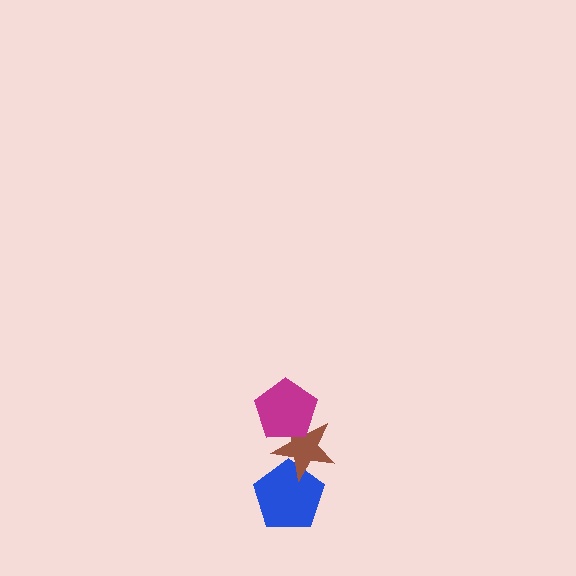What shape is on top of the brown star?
The magenta pentagon is on top of the brown star.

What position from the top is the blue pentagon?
The blue pentagon is 3rd from the top.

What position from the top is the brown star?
The brown star is 2nd from the top.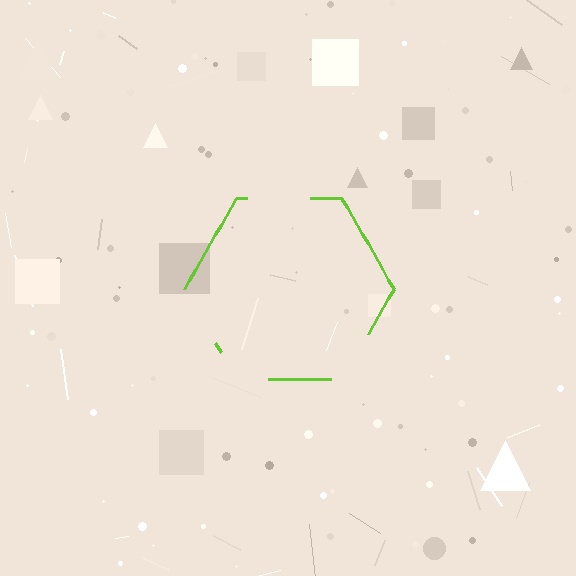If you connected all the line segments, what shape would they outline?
They would outline a hexagon.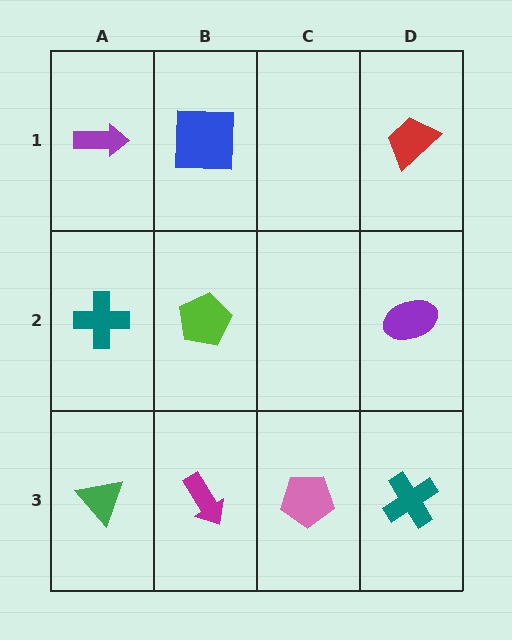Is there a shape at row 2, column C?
No, that cell is empty.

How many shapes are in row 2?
3 shapes.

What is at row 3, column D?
A teal cross.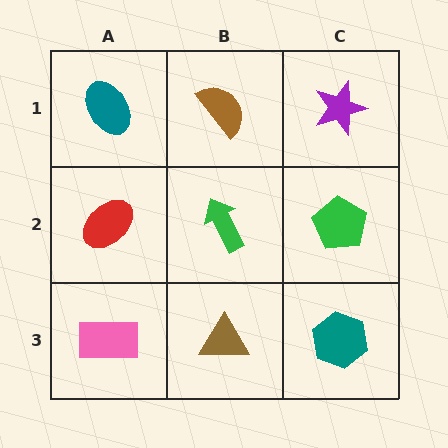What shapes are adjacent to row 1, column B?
A green arrow (row 2, column B), a teal ellipse (row 1, column A), a purple star (row 1, column C).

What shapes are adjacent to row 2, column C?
A purple star (row 1, column C), a teal hexagon (row 3, column C), a green arrow (row 2, column B).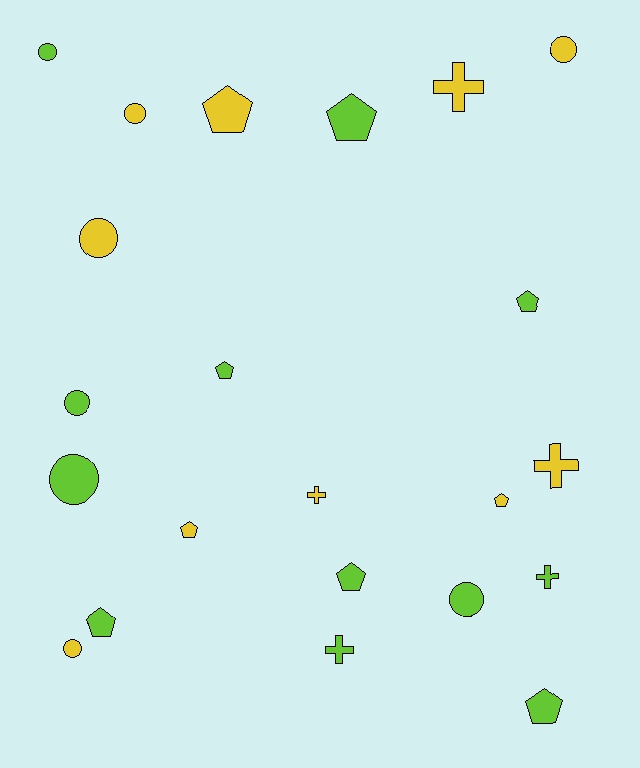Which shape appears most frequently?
Pentagon, with 9 objects.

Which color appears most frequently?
Lime, with 12 objects.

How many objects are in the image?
There are 22 objects.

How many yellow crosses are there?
There are 3 yellow crosses.